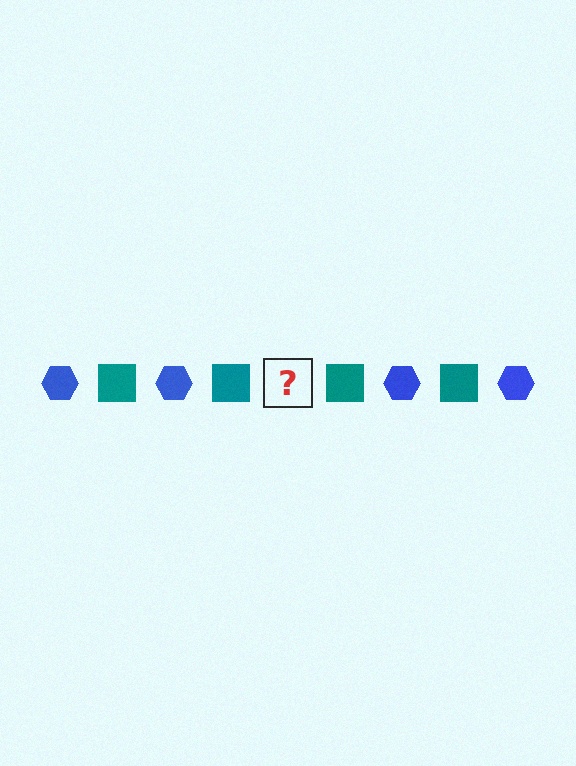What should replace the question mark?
The question mark should be replaced with a blue hexagon.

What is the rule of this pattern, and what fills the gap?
The rule is that the pattern alternates between blue hexagon and teal square. The gap should be filled with a blue hexagon.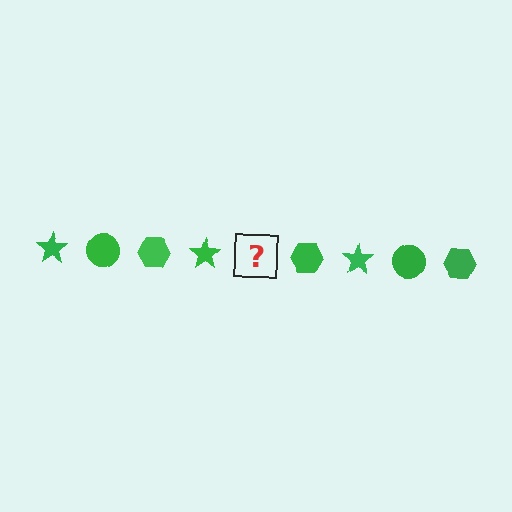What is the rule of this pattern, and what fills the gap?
The rule is that the pattern cycles through star, circle, hexagon shapes in green. The gap should be filled with a green circle.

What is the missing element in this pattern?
The missing element is a green circle.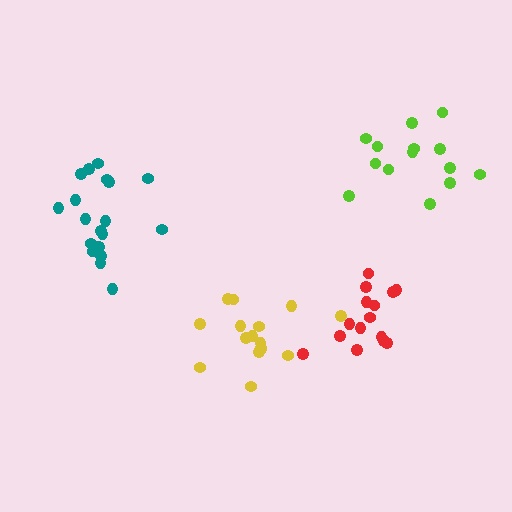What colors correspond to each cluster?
The clusters are colored: red, lime, teal, yellow.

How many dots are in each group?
Group 1: 15 dots, Group 2: 14 dots, Group 3: 19 dots, Group 4: 16 dots (64 total).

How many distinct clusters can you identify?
There are 4 distinct clusters.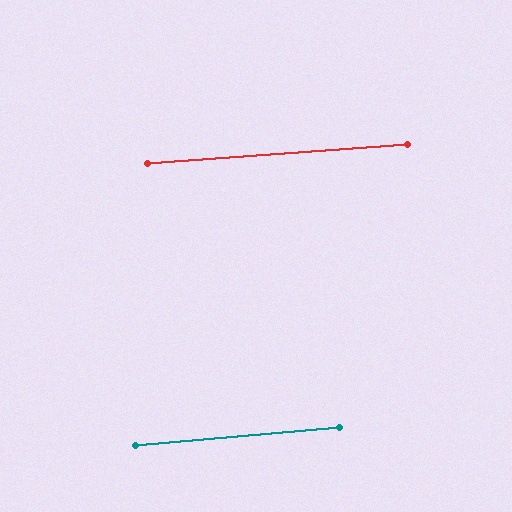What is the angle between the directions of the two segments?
Approximately 1 degree.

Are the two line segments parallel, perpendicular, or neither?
Parallel — their directions differ by only 0.8°.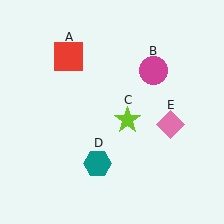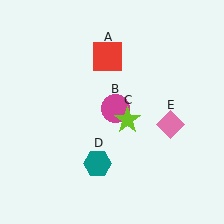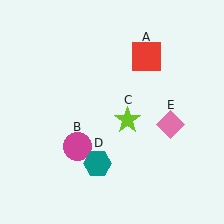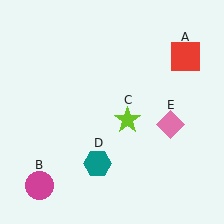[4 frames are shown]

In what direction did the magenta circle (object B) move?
The magenta circle (object B) moved down and to the left.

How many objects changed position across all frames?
2 objects changed position: red square (object A), magenta circle (object B).